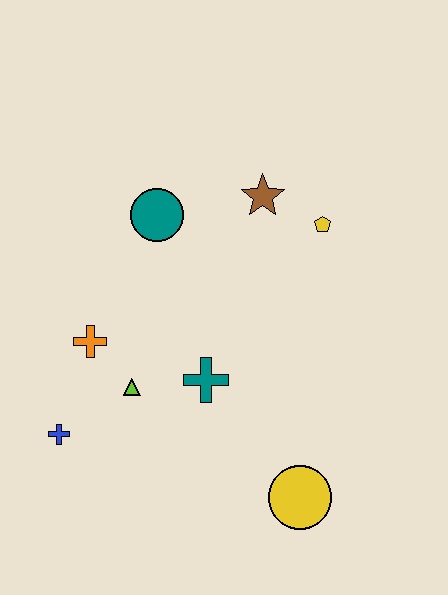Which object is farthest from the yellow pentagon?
The blue cross is farthest from the yellow pentagon.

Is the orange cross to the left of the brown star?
Yes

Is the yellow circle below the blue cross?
Yes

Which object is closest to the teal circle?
The brown star is closest to the teal circle.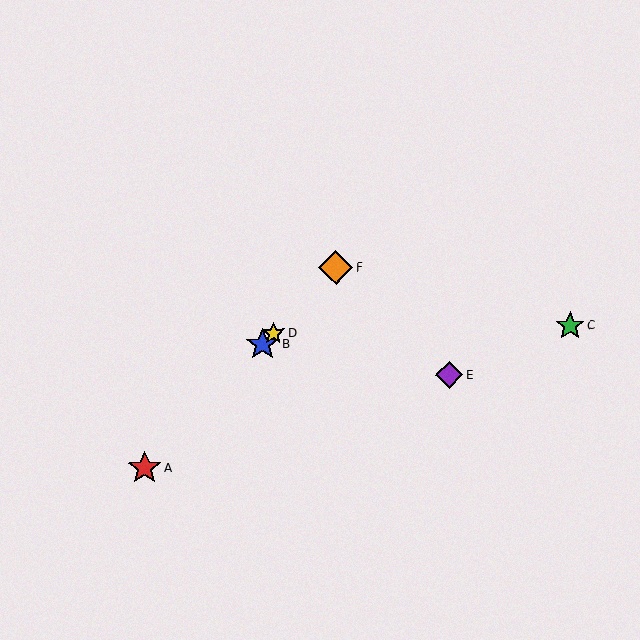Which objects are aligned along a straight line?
Objects A, B, D, F are aligned along a straight line.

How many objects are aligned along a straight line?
4 objects (A, B, D, F) are aligned along a straight line.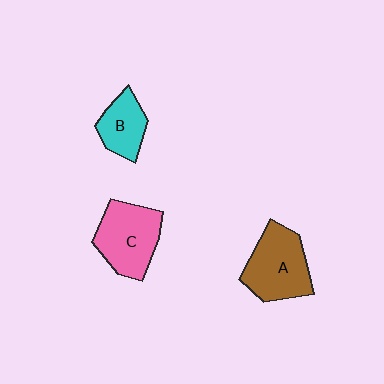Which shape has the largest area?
Shape A (brown).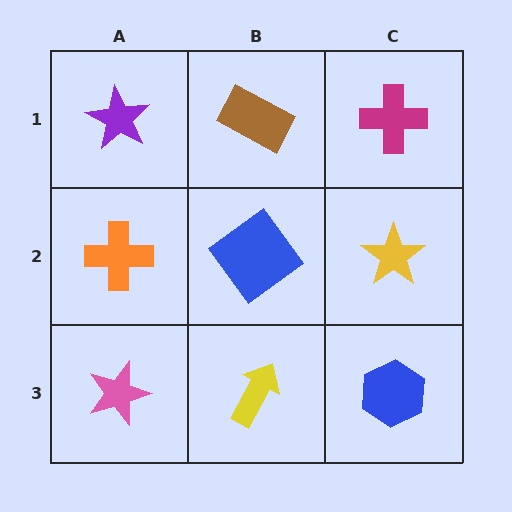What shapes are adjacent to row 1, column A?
An orange cross (row 2, column A), a brown rectangle (row 1, column B).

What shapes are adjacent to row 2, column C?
A magenta cross (row 1, column C), a blue hexagon (row 3, column C), a blue diamond (row 2, column B).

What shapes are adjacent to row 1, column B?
A blue diamond (row 2, column B), a purple star (row 1, column A), a magenta cross (row 1, column C).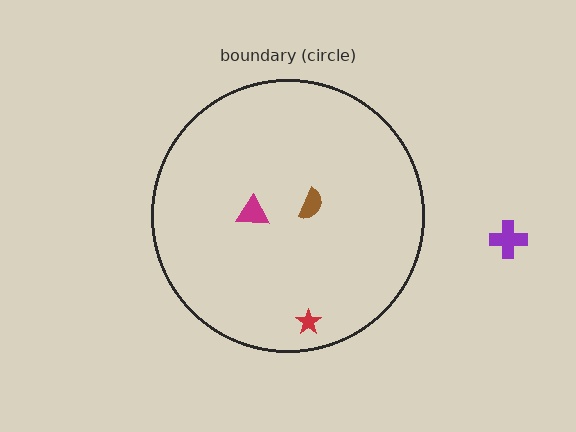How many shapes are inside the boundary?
3 inside, 1 outside.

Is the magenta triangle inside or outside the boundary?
Inside.